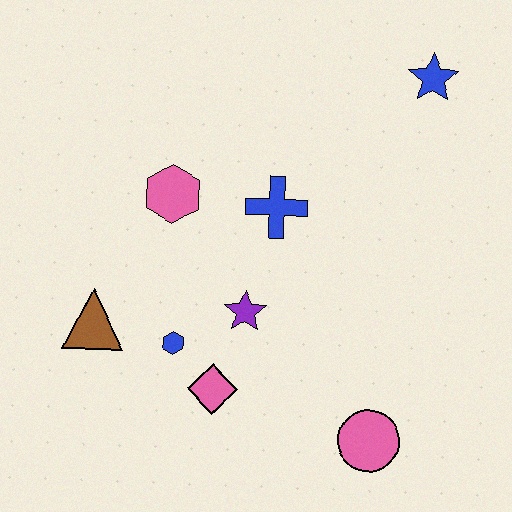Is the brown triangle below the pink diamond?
No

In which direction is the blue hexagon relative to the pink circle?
The blue hexagon is to the left of the pink circle.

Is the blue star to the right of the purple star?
Yes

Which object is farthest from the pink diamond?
The blue star is farthest from the pink diamond.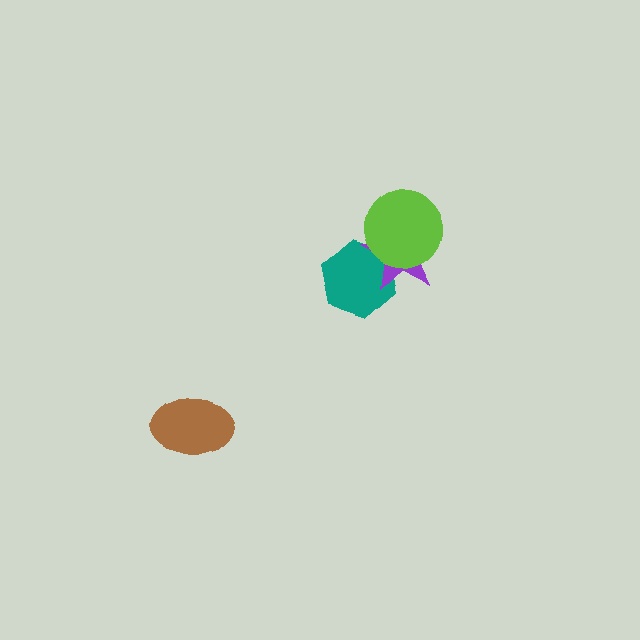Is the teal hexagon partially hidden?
Yes, it is partially covered by another shape.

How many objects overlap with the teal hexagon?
2 objects overlap with the teal hexagon.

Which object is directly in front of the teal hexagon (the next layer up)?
The purple star is directly in front of the teal hexagon.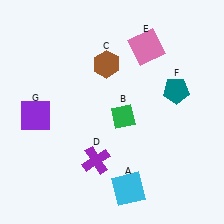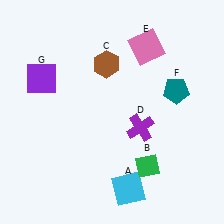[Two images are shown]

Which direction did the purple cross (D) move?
The purple cross (D) moved right.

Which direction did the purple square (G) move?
The purple square (G) moved up.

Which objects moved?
The objects that moved are: the green diamond (B), the purple cross (D), the purple square (G).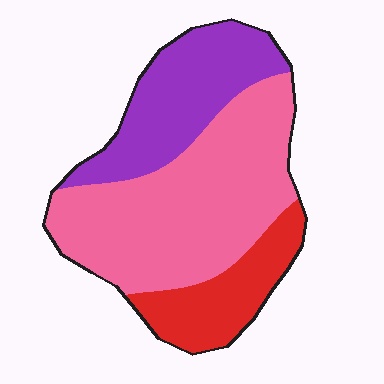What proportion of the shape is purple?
Purple takes up about one quarter (1/4) of the shape.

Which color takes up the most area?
Pink, at roughly 55%.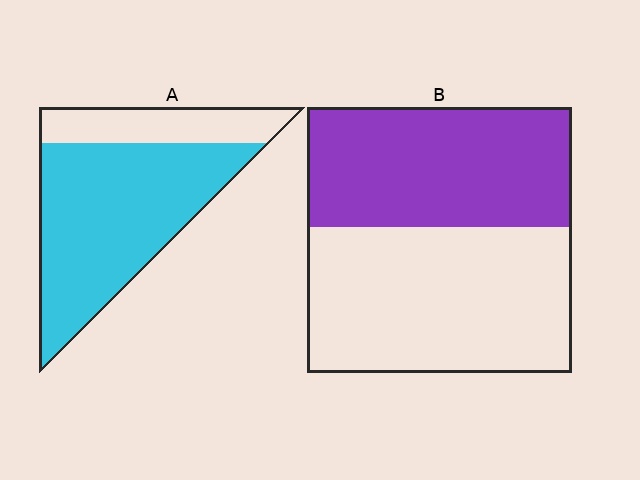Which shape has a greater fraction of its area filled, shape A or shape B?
Shape A.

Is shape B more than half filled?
No.